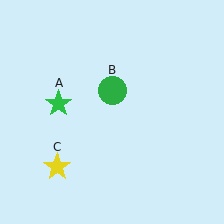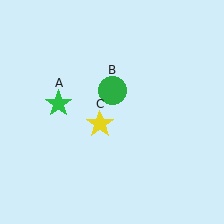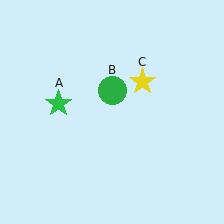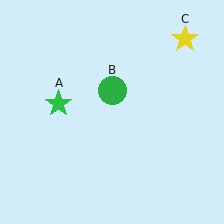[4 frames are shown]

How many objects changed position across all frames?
1 object changed position: yellow star (object C).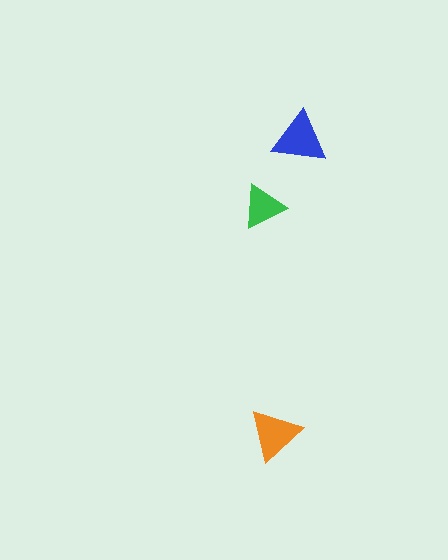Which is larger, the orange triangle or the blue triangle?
The blue one.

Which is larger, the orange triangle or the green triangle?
The orange one.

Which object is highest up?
The blue triangle is topmost.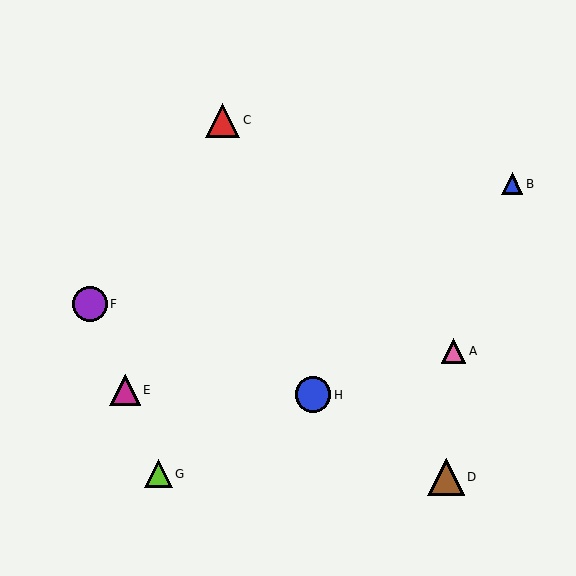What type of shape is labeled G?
Shape G is a lime triangle.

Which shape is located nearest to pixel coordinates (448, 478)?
The brown triangle (labeled D) at (446, 477) is nearest to that location.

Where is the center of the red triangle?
The center of the red triangle is at (223, 120).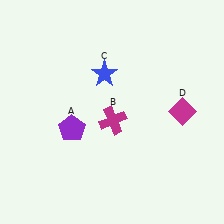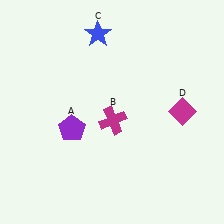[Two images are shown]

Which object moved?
The blue star (C) moved up.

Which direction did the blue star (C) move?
The blue star (C) moved up.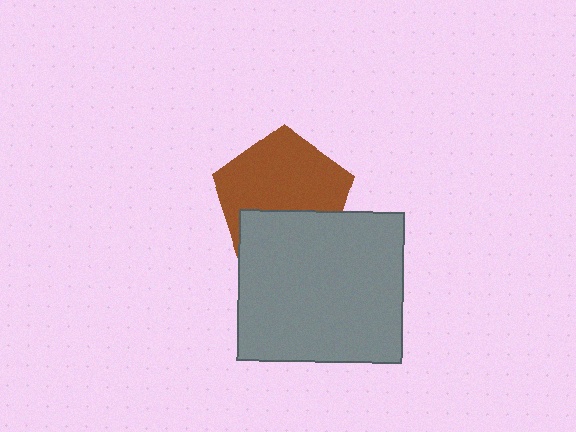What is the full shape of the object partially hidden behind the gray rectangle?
The partially hidden object is a brown pentagon.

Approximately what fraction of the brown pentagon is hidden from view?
Roughly 36% of the brown pentagon is hidden behind the gray rectangle.